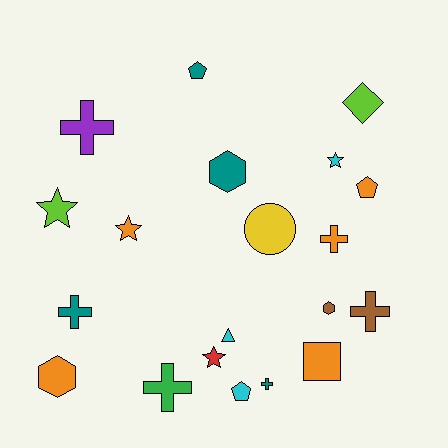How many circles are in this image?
There is 1 circle.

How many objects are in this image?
There are 20 objects.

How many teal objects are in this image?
There are 4 teal objects.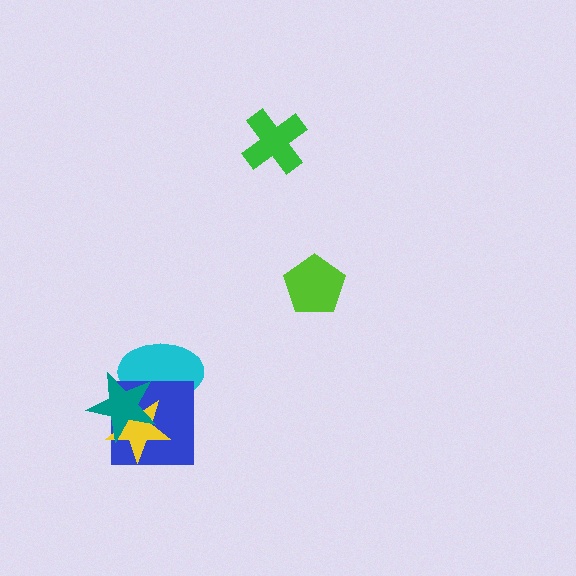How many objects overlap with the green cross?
0 objects overlap with the green cross.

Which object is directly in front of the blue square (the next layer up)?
The yellow star is directly in front of the blue square.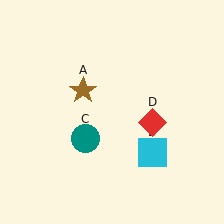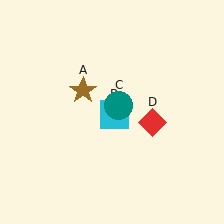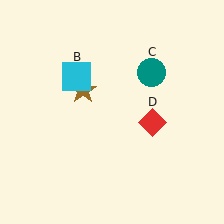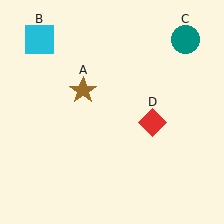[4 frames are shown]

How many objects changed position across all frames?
2 objects changed position: cyan square (object B), teal circle (object C).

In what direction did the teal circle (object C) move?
The teal circle (object C) moved up and to the right.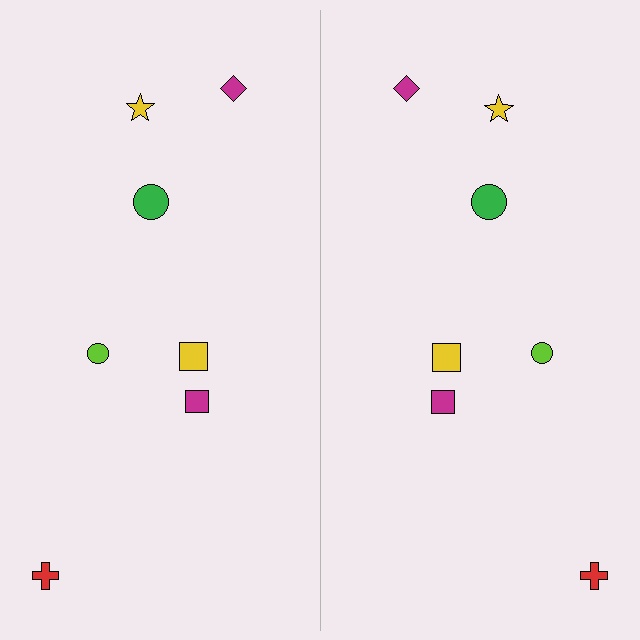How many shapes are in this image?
There are 14 shapes in this image.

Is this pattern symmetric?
Yes, this pattern has bilateral (reflection) symmetry.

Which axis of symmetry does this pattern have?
The pattern has a vertical axis of symmetry running through the center of the image.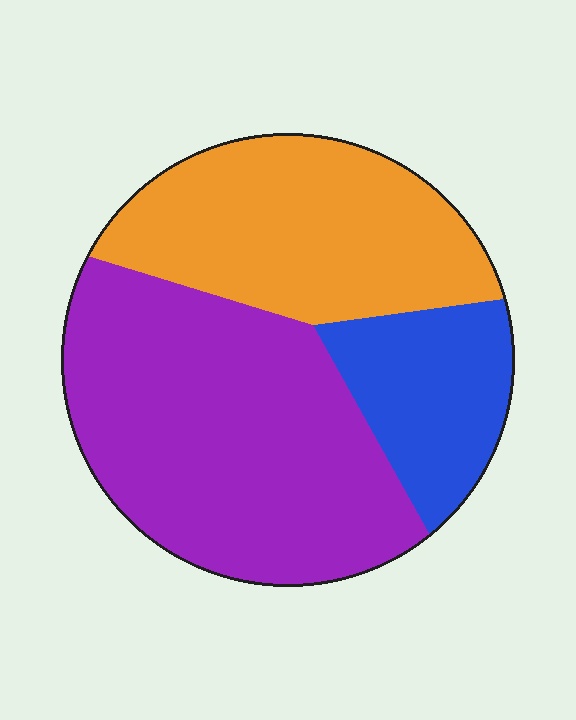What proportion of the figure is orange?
Orange covers about 35% of the figure.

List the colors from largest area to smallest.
From largest to smallest: purple, orange, blue.